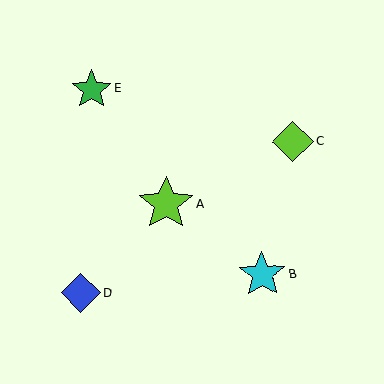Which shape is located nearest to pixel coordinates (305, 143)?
The lime diamond (labeled C) at (292, 142) is nearest to that location.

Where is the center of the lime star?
The center of the lime star is at (166, 204).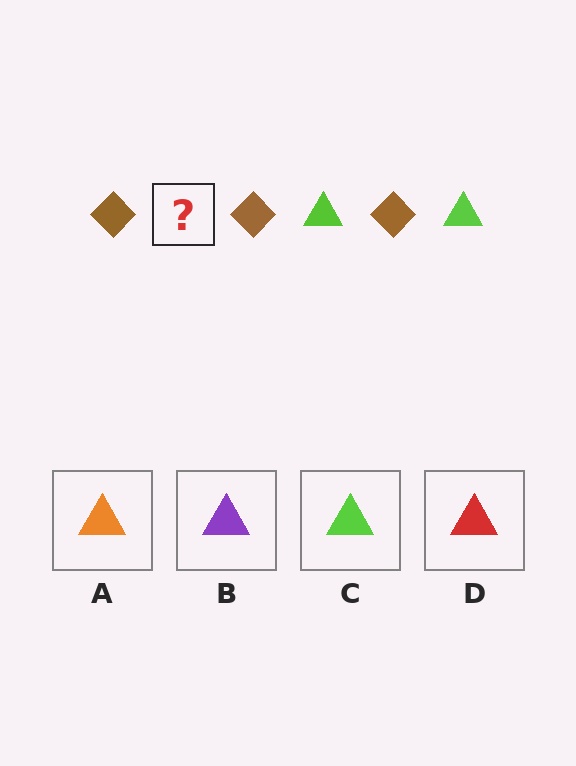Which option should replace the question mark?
Option C.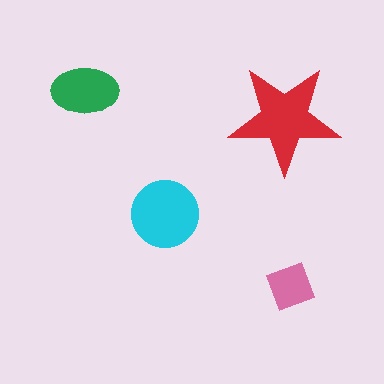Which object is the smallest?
The pink diamond.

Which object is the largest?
The red star.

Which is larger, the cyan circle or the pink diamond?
The cyan circle.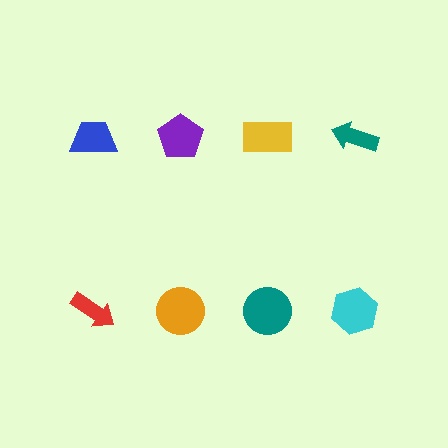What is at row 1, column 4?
A teal arrow.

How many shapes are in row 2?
4 shapes.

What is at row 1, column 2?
A purple pentagon.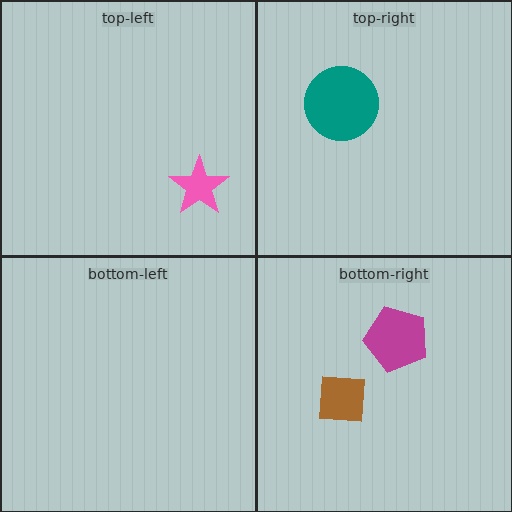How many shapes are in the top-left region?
1.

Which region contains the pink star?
The top-left region.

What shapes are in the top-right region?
The teal circle.